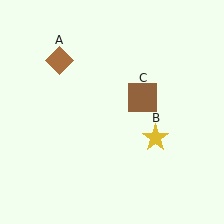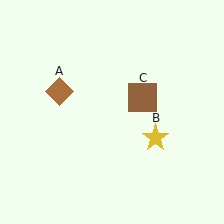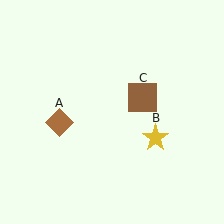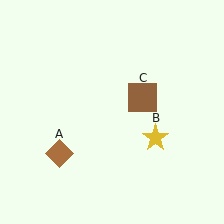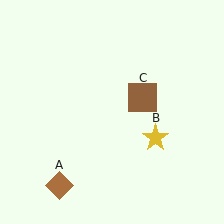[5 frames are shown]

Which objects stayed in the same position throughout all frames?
Yellow star (object B) and brown square (object C) remained stationary.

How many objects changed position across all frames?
1 object changed position: brown diamond (object A).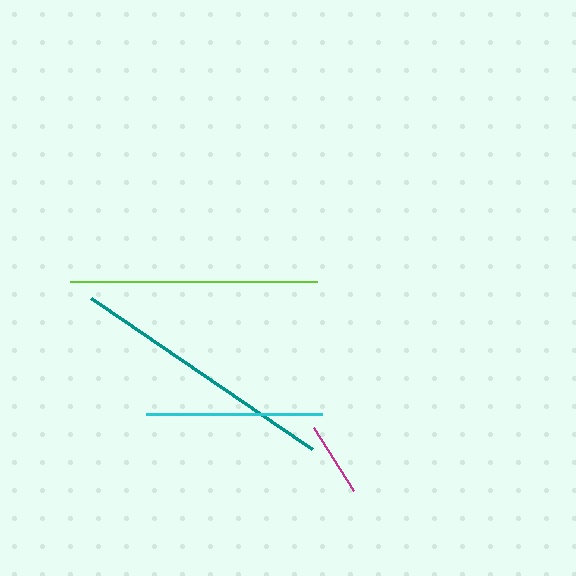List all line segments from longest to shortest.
From longest to shortest: teal, lime, cyan, magenta.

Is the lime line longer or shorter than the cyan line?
The lime line is longer than the cyan line.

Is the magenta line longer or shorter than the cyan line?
The cyan line is longer than the magenta line.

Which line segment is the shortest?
The magenta line is the shortest at approximately 75 pixels.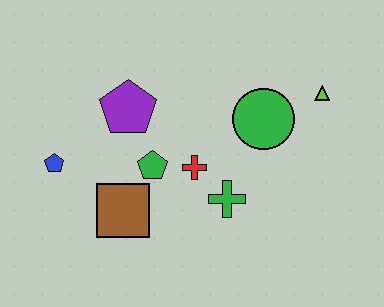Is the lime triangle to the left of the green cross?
No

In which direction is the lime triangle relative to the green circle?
The lime triangle is to the right of the green circle.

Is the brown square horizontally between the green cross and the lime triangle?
No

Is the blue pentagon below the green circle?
Yes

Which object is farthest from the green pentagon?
The lime triangle is farthest from the green pentagon.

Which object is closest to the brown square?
The green pentagon is closest to the brown square.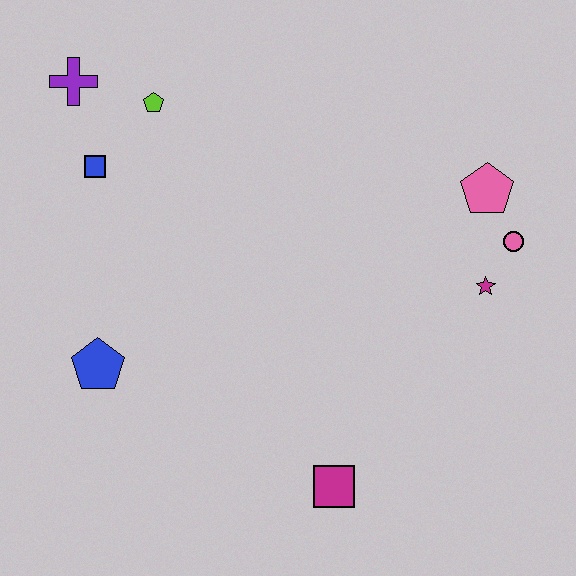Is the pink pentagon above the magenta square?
Yes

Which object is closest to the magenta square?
The magenta star is closest to the magenta square.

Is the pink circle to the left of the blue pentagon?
No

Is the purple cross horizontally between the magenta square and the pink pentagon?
No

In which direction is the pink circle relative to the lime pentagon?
The pink circle is to the right of the lime pentagon.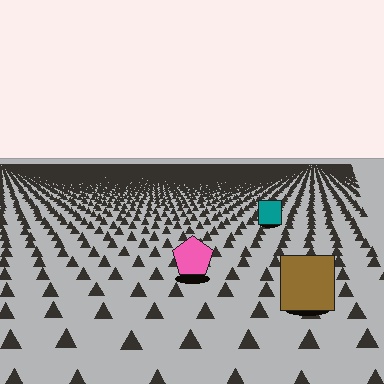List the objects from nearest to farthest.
From nearest to farthest: the brown square, the pink pentagon, the teal square.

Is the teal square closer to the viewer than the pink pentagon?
No. The pink pentagon is closer — you can tell from the texture gradient: the ground texture is coarser near it.